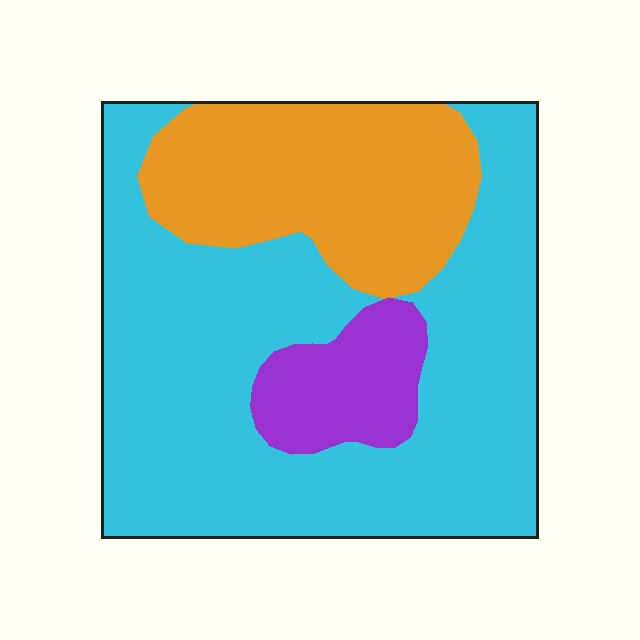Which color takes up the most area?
Cyan, at roughly 65%.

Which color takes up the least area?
Purple, at roughly 10%.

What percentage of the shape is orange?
Orange covers roughly 25% of the shape.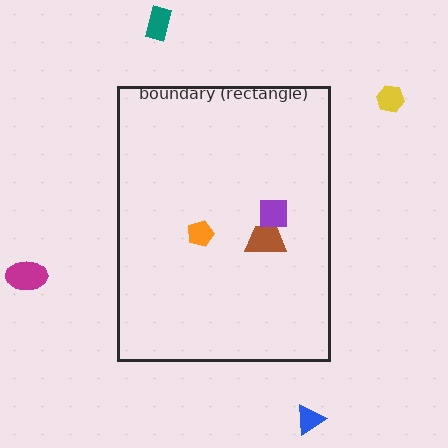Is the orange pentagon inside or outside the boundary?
Inside.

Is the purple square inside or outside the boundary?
Inside.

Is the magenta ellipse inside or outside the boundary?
Outside.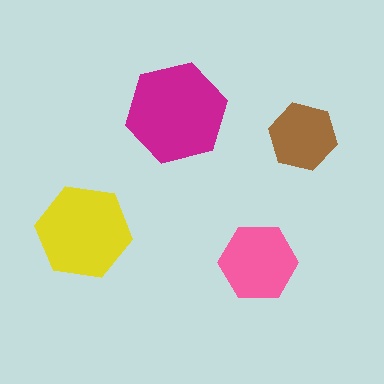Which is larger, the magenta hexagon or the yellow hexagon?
The magenta one.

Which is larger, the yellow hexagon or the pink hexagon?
The yellow one.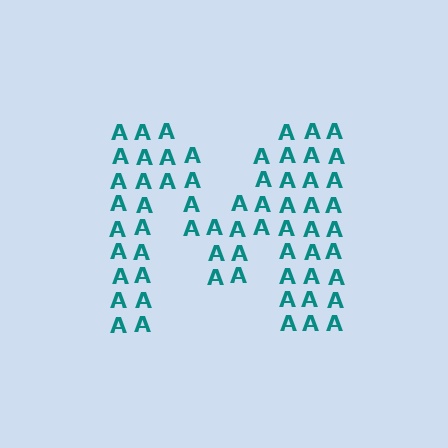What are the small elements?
The small elements are letter A's.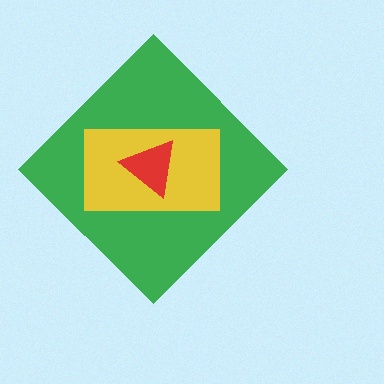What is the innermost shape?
The red triangle.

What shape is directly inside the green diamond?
The yellow rectangle.